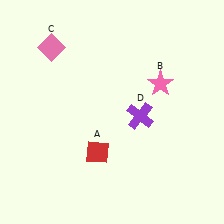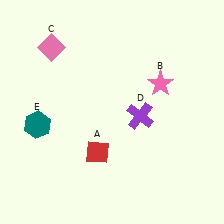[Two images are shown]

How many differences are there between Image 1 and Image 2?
There is 1 difference between the two images.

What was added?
A teal hexagon (E) was added in Image 2.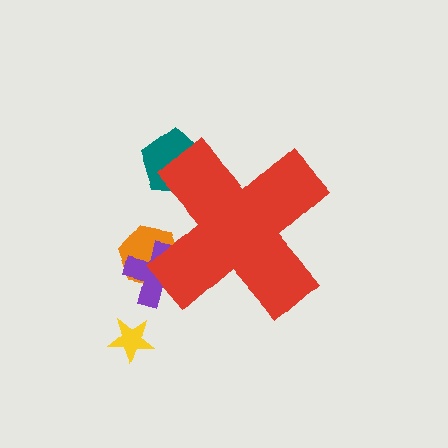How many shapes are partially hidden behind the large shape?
3 shapes are partially hidden.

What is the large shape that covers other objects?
A red cross.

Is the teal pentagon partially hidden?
Yes, the teal pentagon is partially hidden behind the red cross.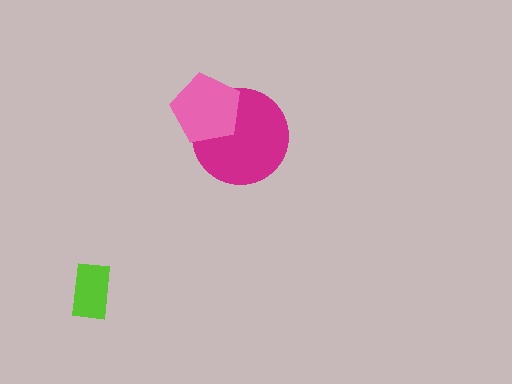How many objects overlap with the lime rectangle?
0 objects overlap with the lime rectangle.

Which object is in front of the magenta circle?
The pink pentagon is in front of the magenta circle.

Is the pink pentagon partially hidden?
No, no other shape covers it.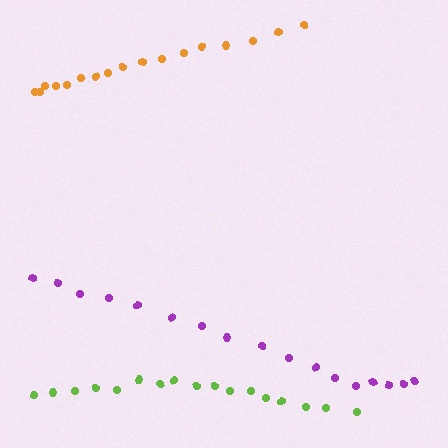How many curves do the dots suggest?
There are 3 distinct paths.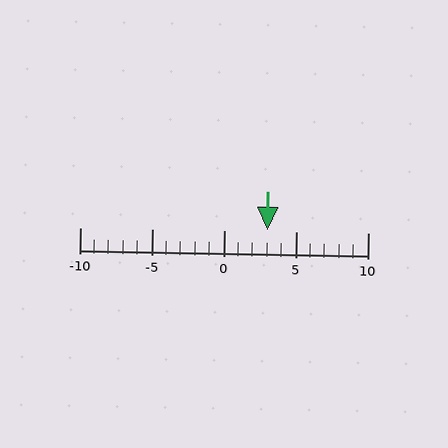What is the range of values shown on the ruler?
The ruler shows values from -10 to 10.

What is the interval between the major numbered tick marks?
The major tick marks are spaced 5 units apart.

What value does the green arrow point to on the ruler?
The green arrow points to approximately 3.